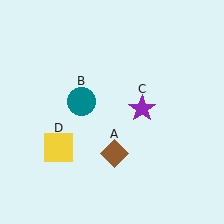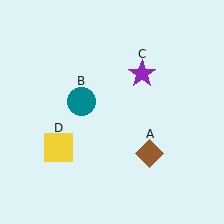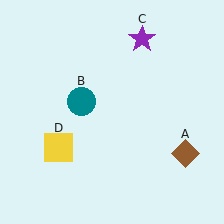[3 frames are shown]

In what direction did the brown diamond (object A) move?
The brown diamond (object A) moved right.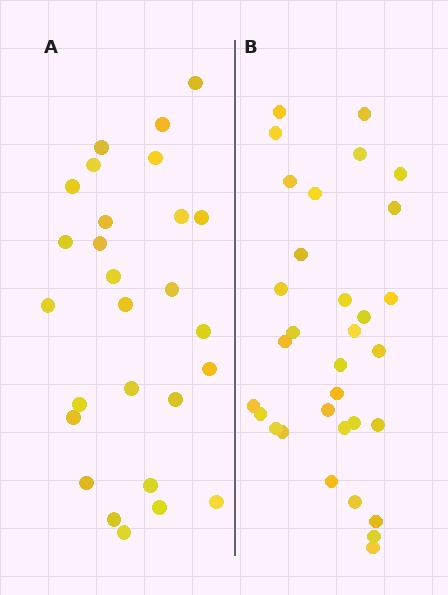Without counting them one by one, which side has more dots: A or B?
Region B (the right region) has more dots.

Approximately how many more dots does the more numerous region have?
Region B has about 5 more dots than region A.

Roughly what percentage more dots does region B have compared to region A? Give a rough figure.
About 20% more.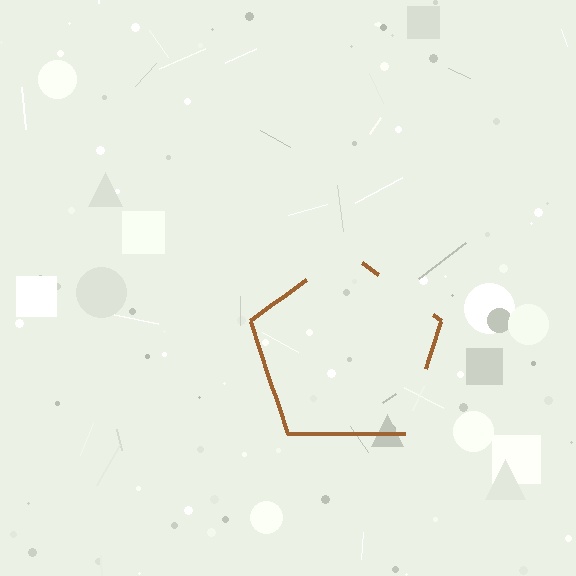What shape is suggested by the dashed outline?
The dashed outline suggests a pentagon.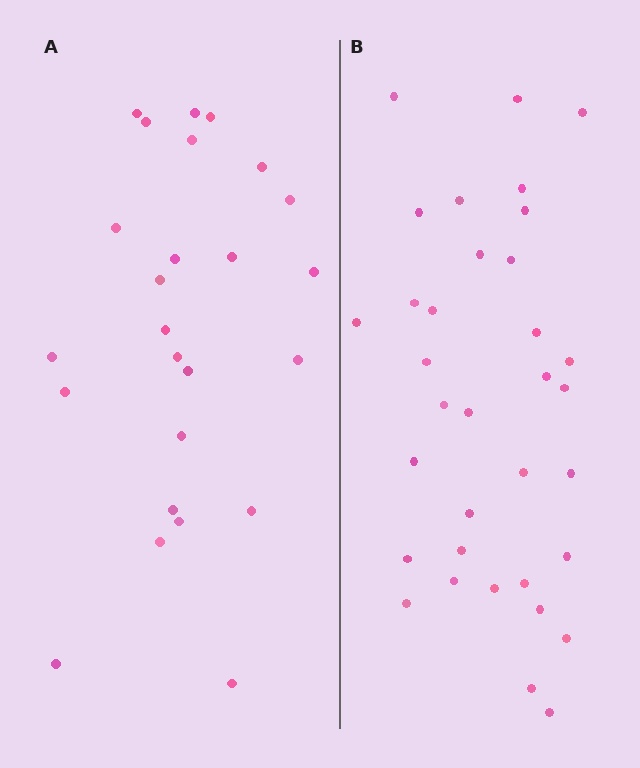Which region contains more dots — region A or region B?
Region B (the right region) has more dots.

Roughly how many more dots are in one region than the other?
Region B has roughly 8 or so more dots than region A.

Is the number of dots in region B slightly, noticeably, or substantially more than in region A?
Region B has noticeably more, but not dramatically so. The ratio is roughly 1.4 to 1.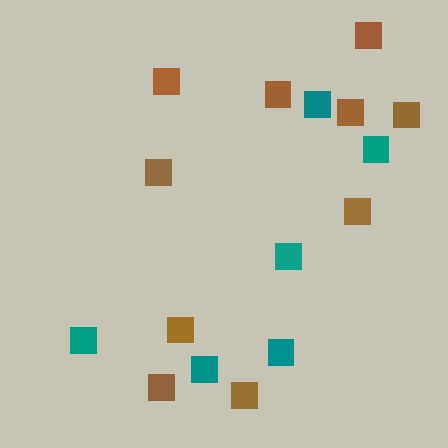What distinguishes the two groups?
There are 2 groups: one group of teal squares (6) and one group of brown squares (10).